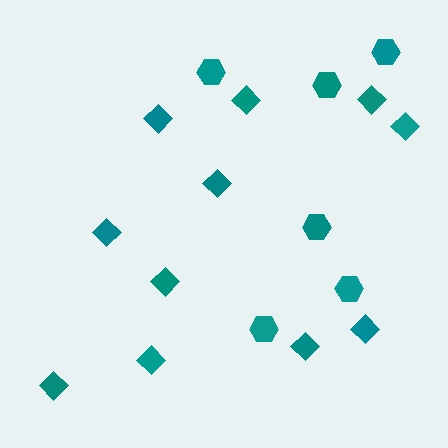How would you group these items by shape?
There are 2 groups: one group of diamonds (11) and one group of hexagons (6).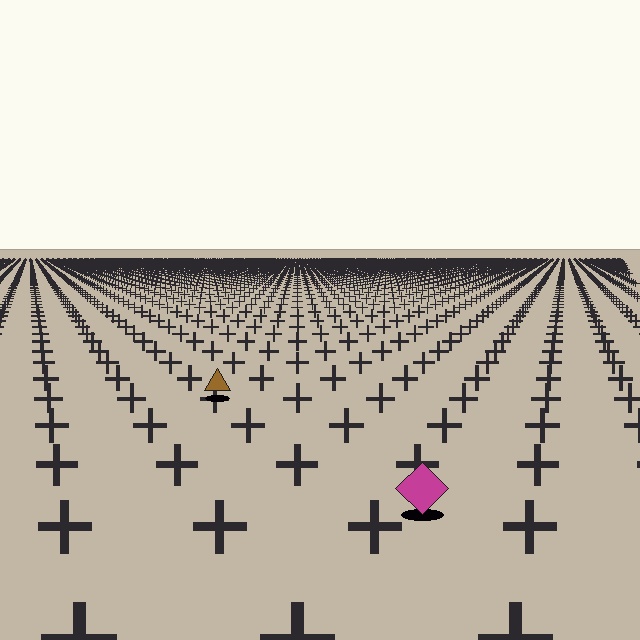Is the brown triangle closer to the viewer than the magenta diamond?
No. The magenta diamond is closer — you can tell from the texture gradient: the ground texture is coarser near it.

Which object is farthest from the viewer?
The brown triangle is farthest from the viewer. It appears smaller and the ground texture around it is denser.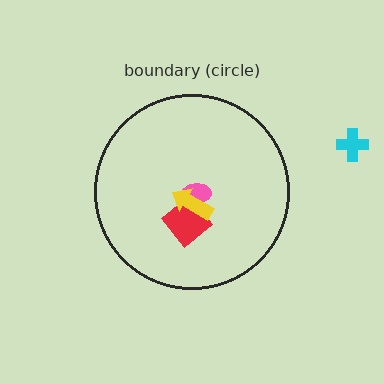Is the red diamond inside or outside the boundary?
Inside.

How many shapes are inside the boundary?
3 inside, 1 outside.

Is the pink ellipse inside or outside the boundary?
Inside.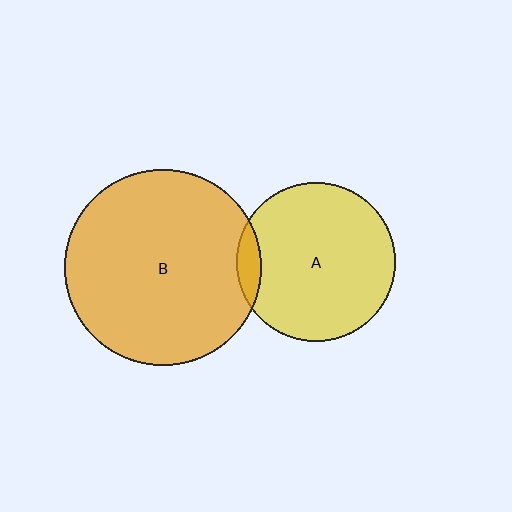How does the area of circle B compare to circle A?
Approximately 1.5 times.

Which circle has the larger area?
Circle B (orange).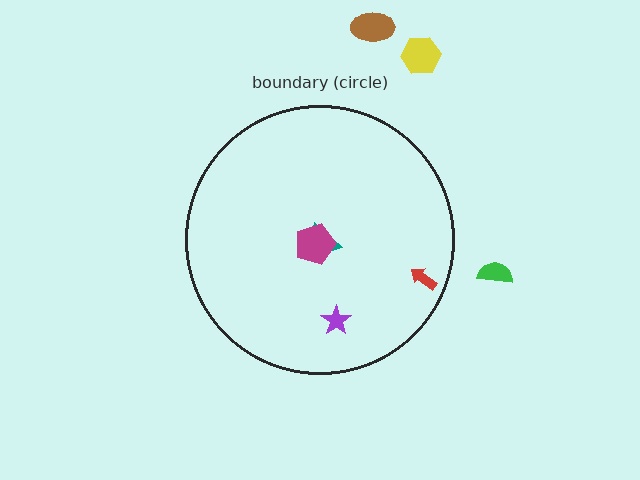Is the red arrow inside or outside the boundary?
Inside.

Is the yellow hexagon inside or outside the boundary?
Outside.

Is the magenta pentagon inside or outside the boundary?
Inside.